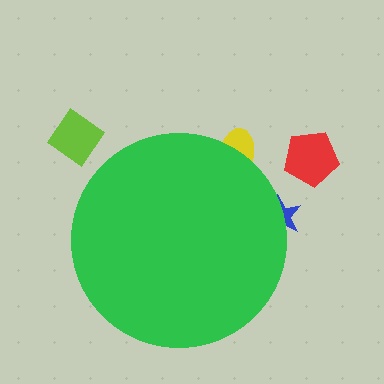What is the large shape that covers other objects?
A green circle.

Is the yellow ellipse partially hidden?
Yes, the yellow ellipse is partially hidden behind the green circle.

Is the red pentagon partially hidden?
No, the red pentagon is fully visible.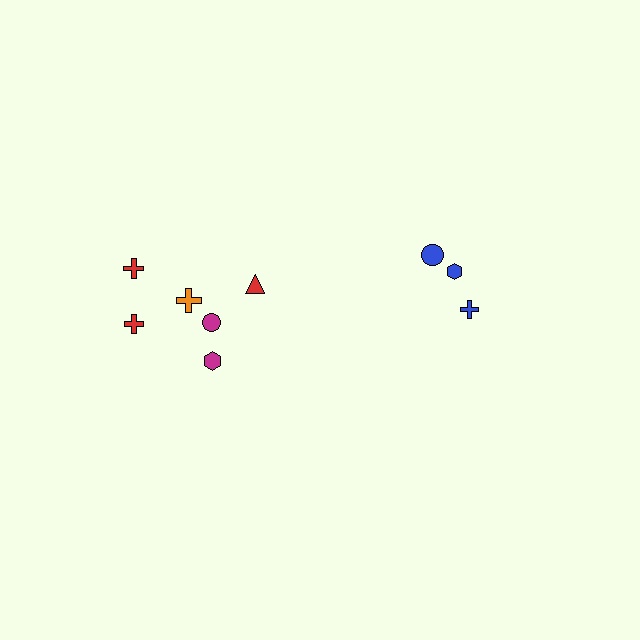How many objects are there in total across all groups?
There are 9 objects.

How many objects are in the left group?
There are 6 objects.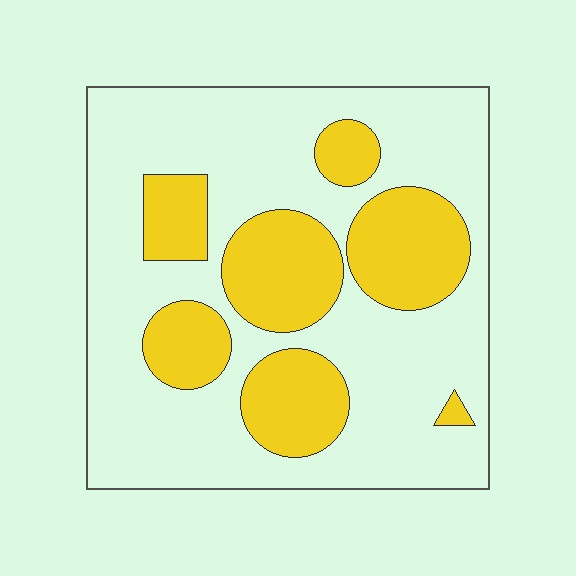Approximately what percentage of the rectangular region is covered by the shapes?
Approximately 30%.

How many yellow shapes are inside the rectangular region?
7.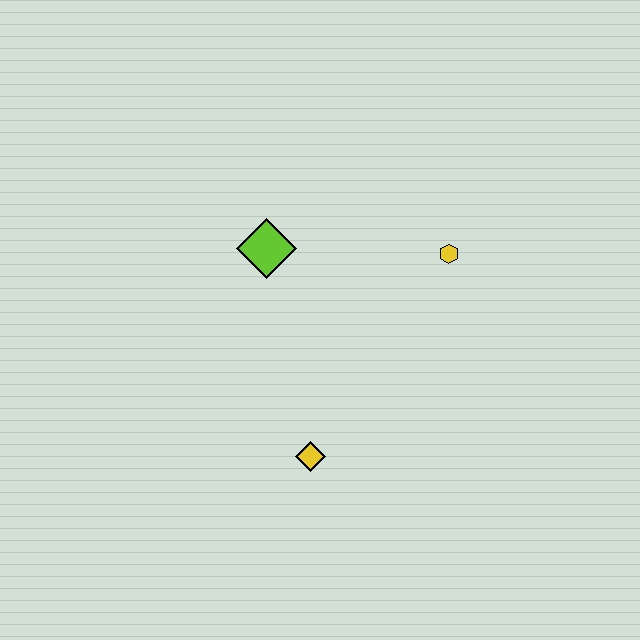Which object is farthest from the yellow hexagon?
The yellow diamond is farthest from the yellow hexagon.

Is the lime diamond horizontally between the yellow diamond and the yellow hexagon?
No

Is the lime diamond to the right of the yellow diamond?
No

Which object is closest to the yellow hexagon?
The lime diamond is closest to the yellow hexagon.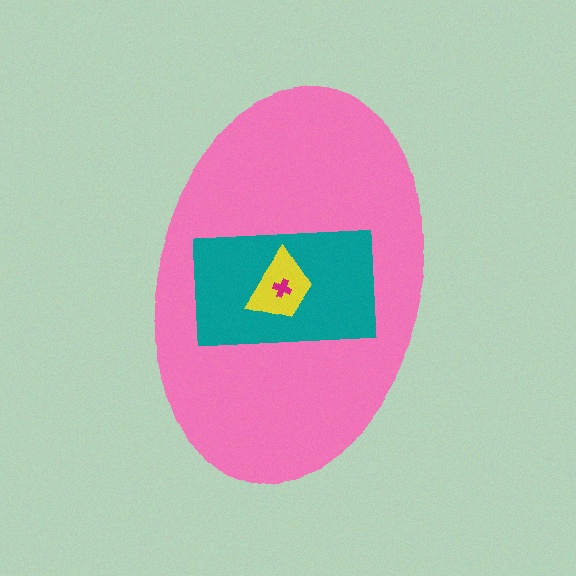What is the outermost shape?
The pink ellipse.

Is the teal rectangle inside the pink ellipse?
Yes.